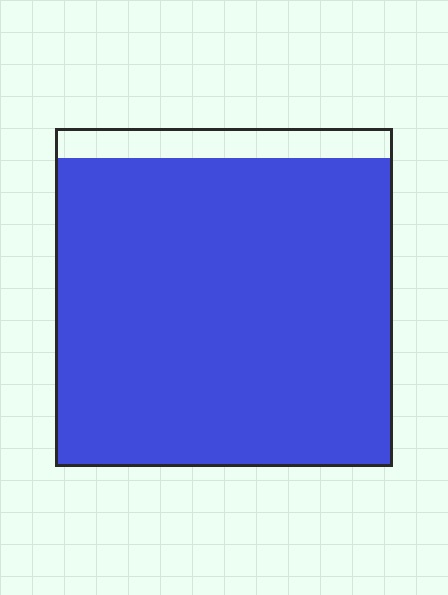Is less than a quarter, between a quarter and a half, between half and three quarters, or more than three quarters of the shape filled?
More than three quarters.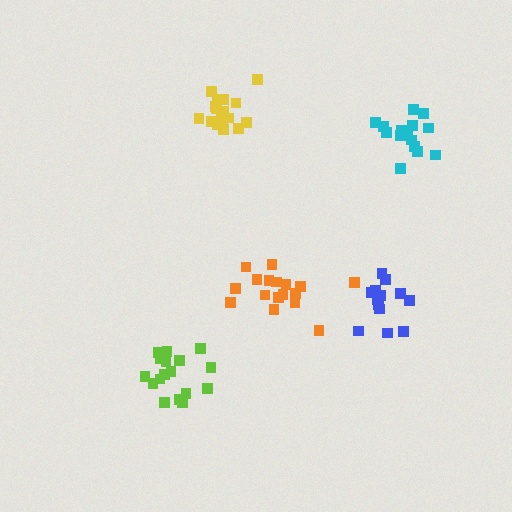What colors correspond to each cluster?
The clusters are colored: cyan, orange, yellow, lime, blue.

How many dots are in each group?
Group 1: 15 dots, Group 2: 17 dots, Group 3: 17 dots, Group 4: 17 dots, Group 5: 13 dots (79 total).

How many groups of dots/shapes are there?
There are 5 groups.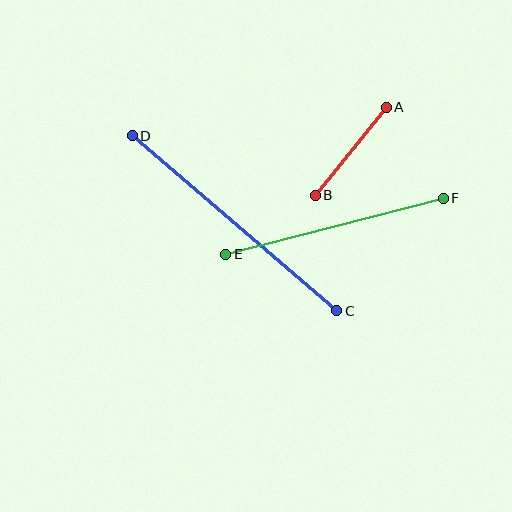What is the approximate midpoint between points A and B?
The midpoint is at approximately (351, 151) pixels.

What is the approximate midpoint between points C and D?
The midpoint is at approximately (235, 223) pixels.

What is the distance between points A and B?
The distance is approximately 113 pixels.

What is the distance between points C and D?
The distance is approximately 269 pixels.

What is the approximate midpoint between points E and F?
The midpoint is at approximately (334, 226) pixels.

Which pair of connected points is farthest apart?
Points C and D are farthest apart.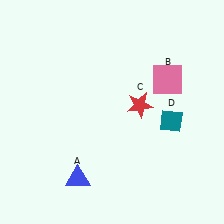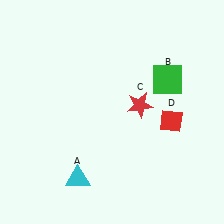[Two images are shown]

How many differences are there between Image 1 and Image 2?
There are 3 differences between the two images.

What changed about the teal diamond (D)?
In Image 1, D is teal. In Image 2, it changed to red.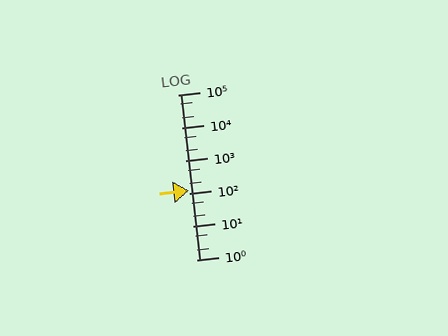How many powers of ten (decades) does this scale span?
The scale spans 5 decades, from 1 to 100000.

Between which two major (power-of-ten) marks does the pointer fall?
The pointer is between 100 and 1000.